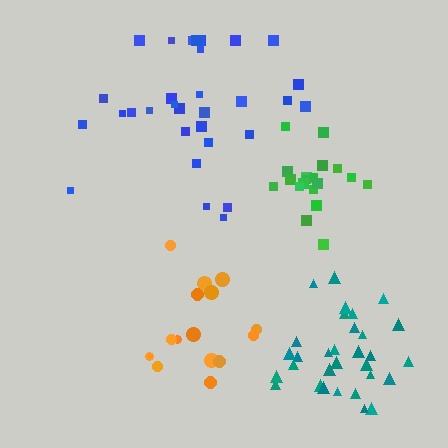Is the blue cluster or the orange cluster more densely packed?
Orange.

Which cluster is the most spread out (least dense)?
Blue.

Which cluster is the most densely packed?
Teal.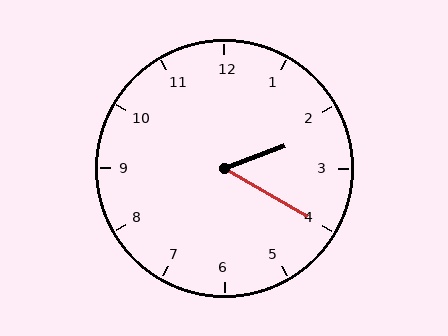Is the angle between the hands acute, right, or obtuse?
It is acute.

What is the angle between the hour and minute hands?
Approximately 50 degrees.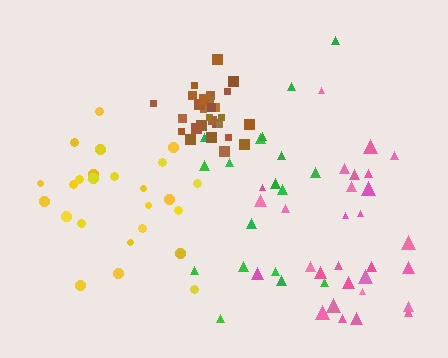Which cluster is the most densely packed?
Brown.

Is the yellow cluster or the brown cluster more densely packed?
Brown.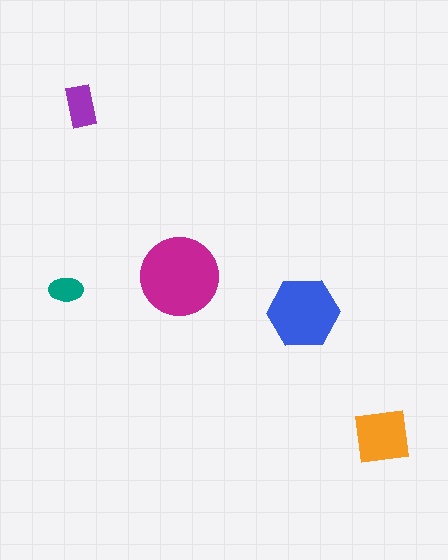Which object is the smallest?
The teal ellipse.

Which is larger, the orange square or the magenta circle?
The magenta circle.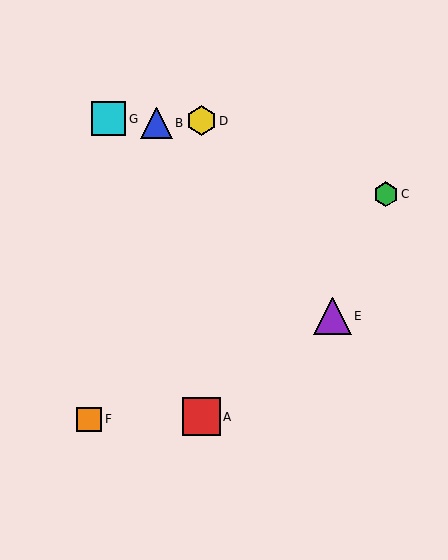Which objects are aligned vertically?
Objects A, D are aligned vertically.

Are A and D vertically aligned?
Yes, both are at x≈201.